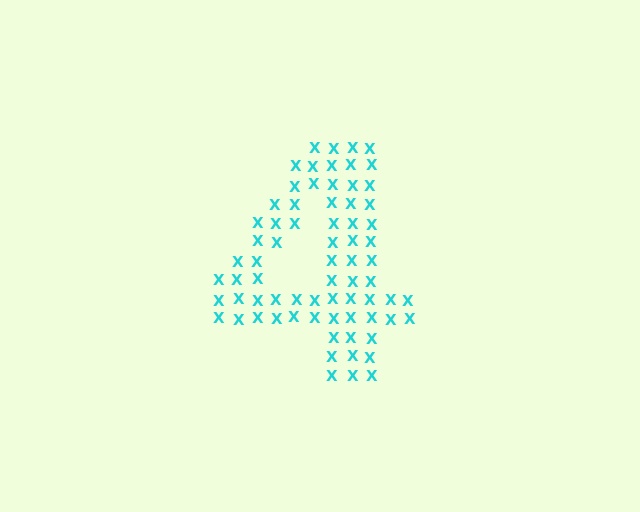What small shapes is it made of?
It is made of small letter X's.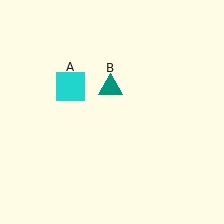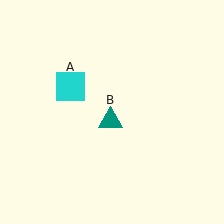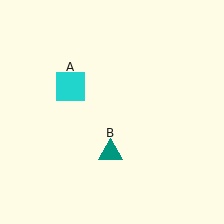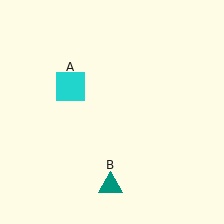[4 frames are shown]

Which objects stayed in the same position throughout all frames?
Cyan square (object A) remained stationary.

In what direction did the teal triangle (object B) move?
The teal triangle (object B) moved down.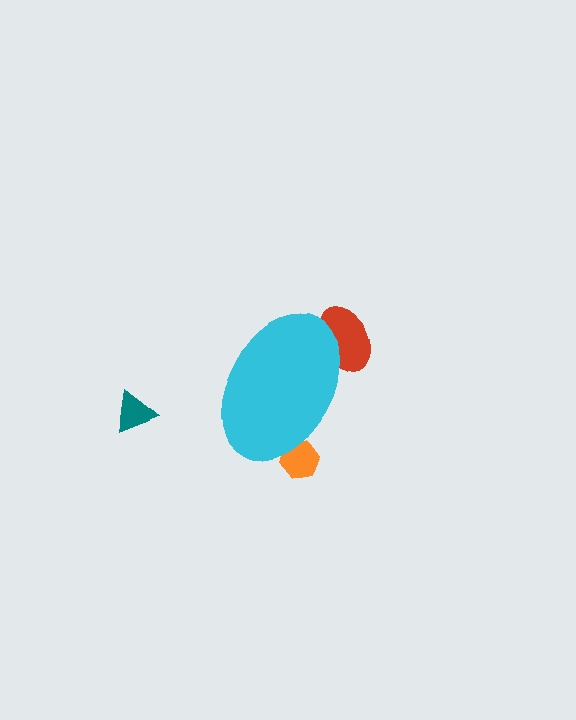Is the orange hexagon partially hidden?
Yes, the orange hexagon is partially hidden behind the cyan ellipse.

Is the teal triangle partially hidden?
No, the teal triangle is fully visible.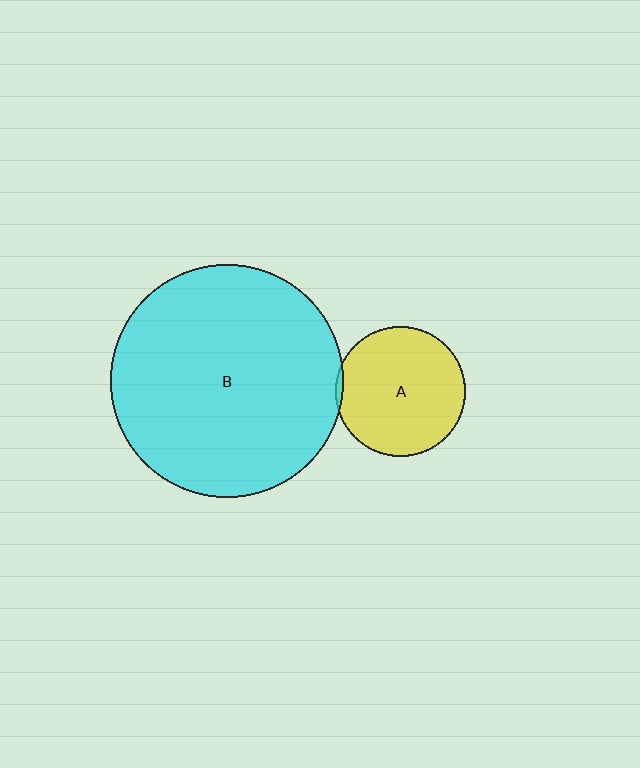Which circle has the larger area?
Circle B (cyan).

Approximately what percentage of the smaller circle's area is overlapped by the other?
Approximately 5%.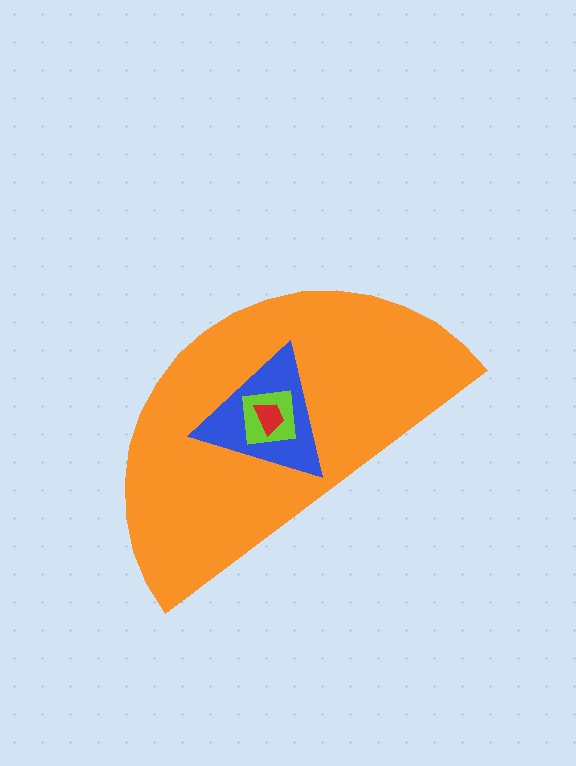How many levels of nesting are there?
4.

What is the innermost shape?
The red trapezoid.